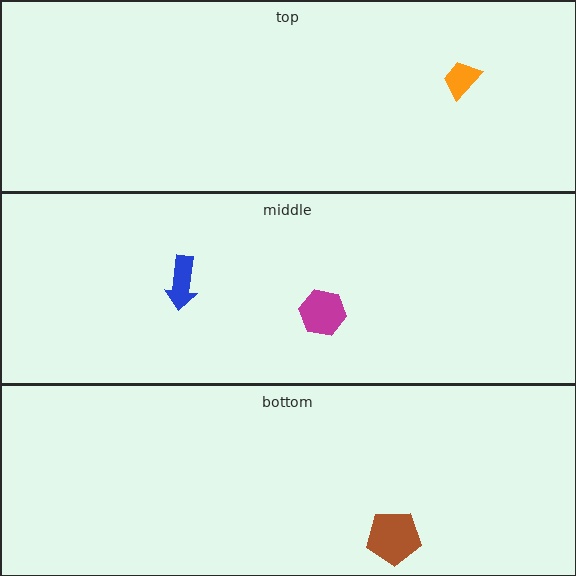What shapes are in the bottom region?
The brown pentagon.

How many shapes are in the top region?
1.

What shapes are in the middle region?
The blue arrow, the magenta hexagon.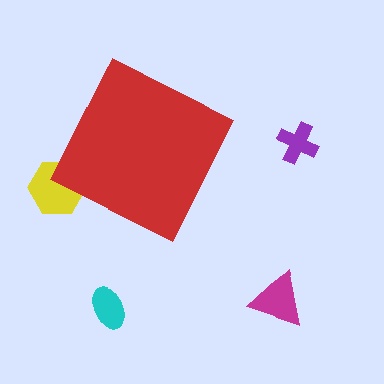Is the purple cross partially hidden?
No, the purple cross is fully visible.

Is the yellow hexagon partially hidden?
Yes, the yellow hexagon is partially hidden behind the red diamond.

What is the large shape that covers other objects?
A red diamond.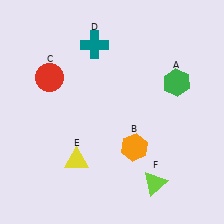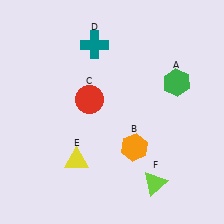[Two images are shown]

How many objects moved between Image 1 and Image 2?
1 object moved between the two images.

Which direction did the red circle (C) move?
The red circle (C) moved right.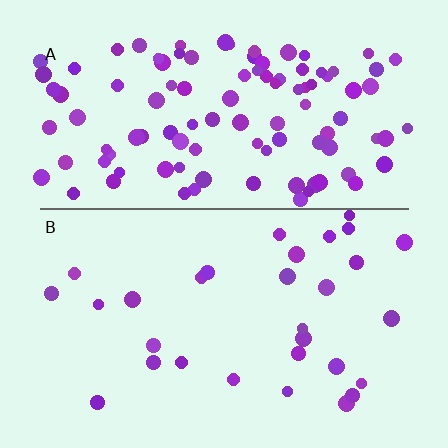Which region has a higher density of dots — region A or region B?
A (the top).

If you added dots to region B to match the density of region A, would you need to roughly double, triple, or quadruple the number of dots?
Approximately triple.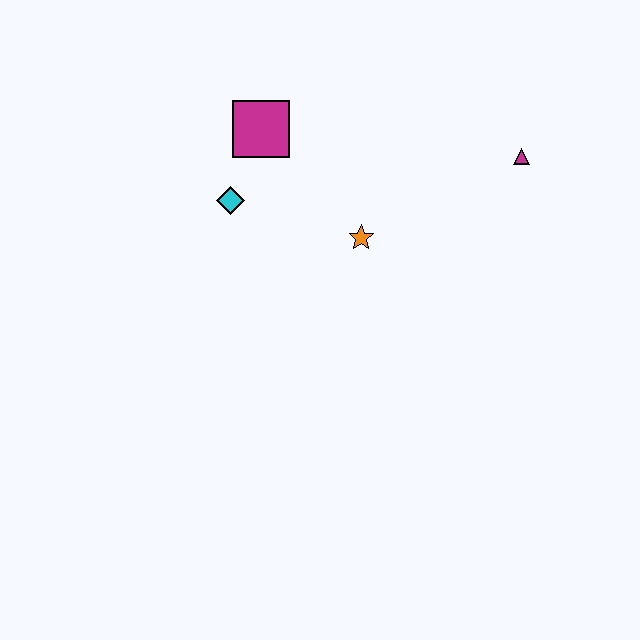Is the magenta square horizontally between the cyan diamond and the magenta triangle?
Yes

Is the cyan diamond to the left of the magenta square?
Yes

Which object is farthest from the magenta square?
The magenta triangle is farthest from the magenta square.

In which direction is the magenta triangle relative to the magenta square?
The magenta triangle is to the right of the magenta square.